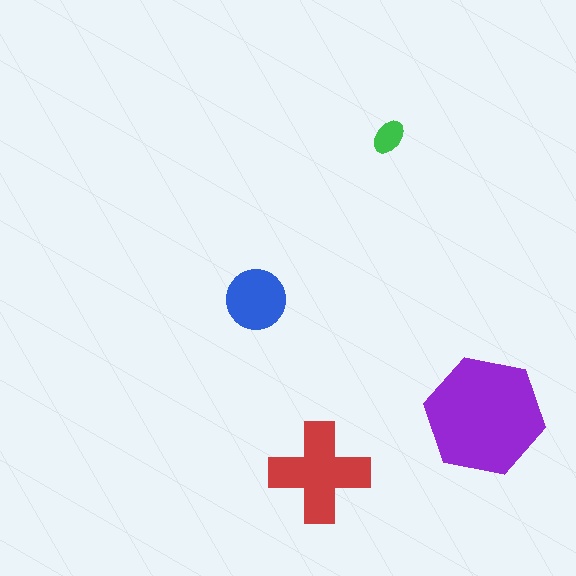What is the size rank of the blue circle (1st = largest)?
3rd.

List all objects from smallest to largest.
The green ellipse, the blue circle, the red cross, the purple hexagon.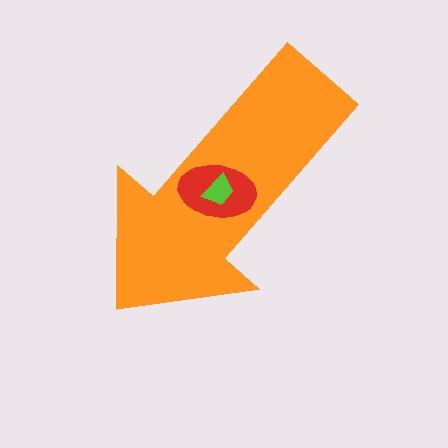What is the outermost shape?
The orange arrow.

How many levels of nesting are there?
3.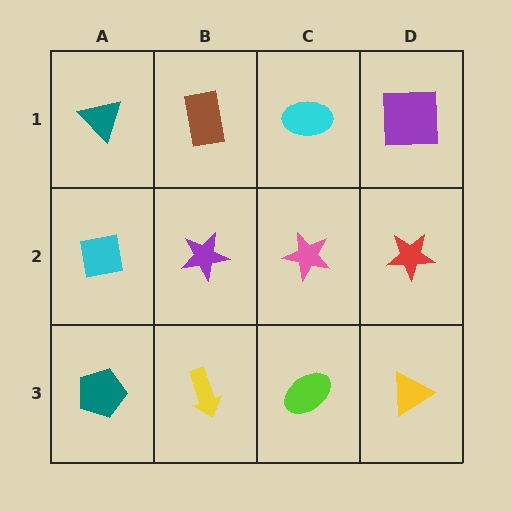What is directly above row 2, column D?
A purple square.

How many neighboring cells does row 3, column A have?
2.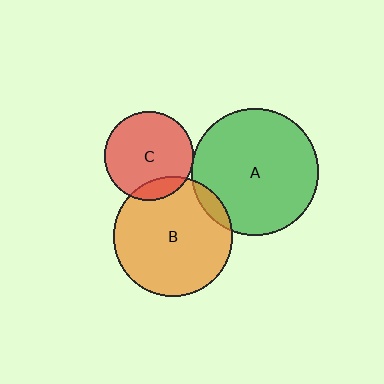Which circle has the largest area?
Circle A (green).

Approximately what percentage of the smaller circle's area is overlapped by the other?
Approximately 10%.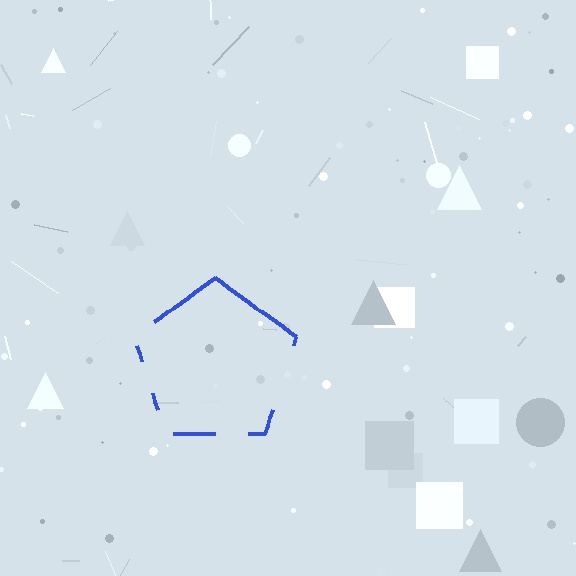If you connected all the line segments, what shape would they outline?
They would outline a pentagon.